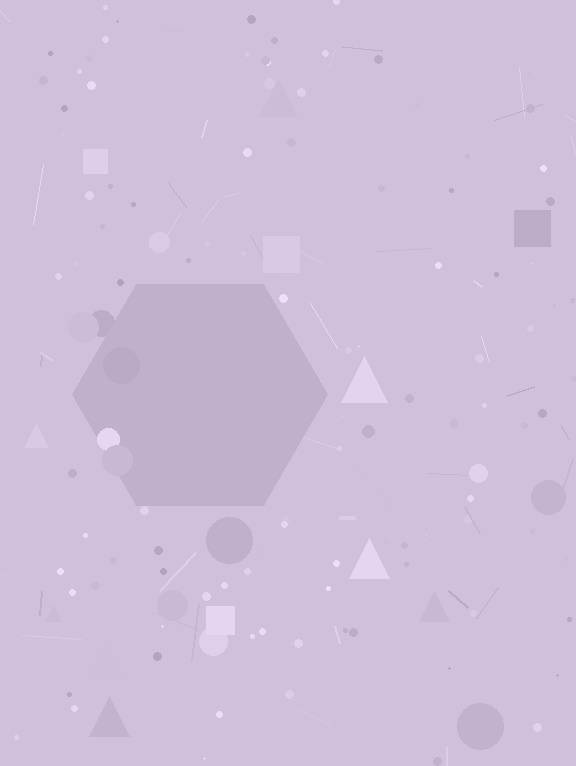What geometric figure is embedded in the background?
A hexagon is embedded in the background.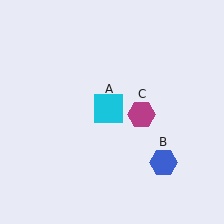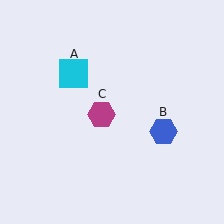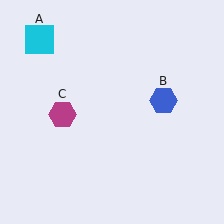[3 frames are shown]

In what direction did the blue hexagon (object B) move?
The blue hexagon (object B) moved up.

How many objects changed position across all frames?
3 objects changed position: cyan square (object A), blue hexagon (object B), magenta hexagon (object C).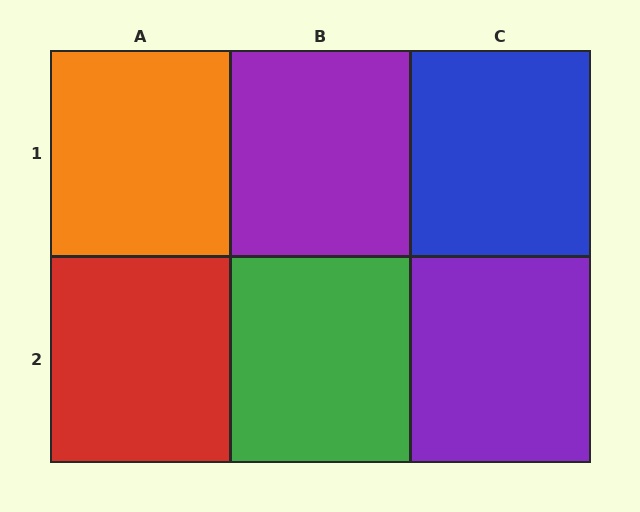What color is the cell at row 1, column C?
Blue.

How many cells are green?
1 cell is green.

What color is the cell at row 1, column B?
Purple.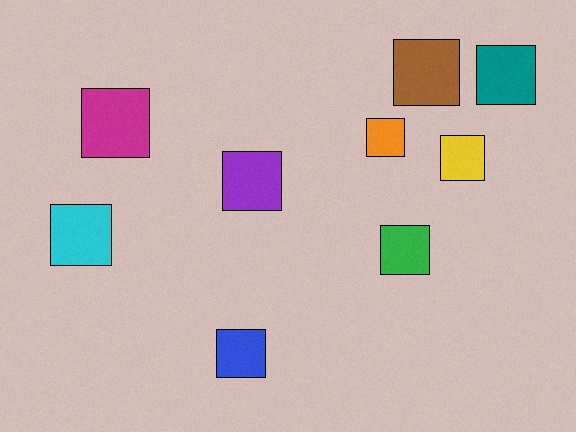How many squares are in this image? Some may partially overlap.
There are 9 squares.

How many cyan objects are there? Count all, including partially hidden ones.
There is 1 cyan object.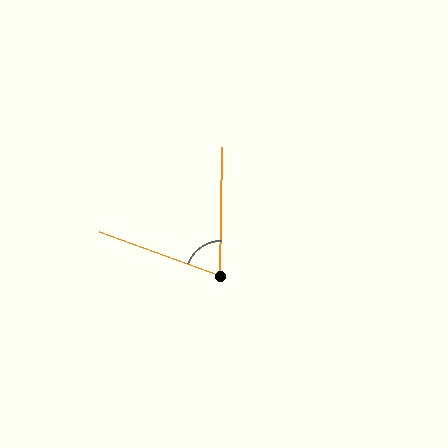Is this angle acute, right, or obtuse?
It is acute.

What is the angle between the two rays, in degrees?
Approximately 71 degrees.